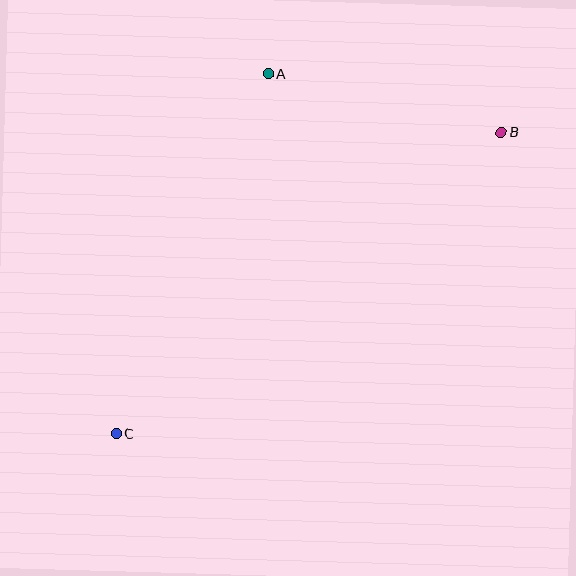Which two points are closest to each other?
Points A and B are closest to each other.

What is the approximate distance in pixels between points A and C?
The distance between A and C is approximately 391 pixels.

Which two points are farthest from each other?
Points B and C are farthest from each other.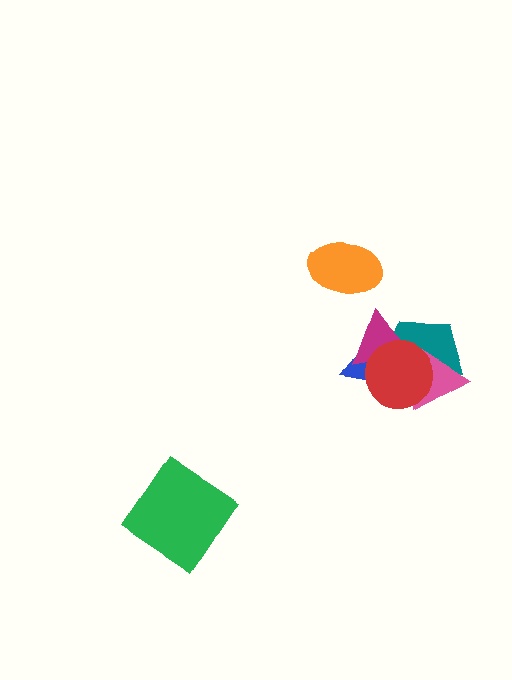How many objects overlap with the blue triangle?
4 objects overlap with the blue triangle.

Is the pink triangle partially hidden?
Yes, it is partially covered by another shape.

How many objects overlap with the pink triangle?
3 objects overlap with the pink triangle.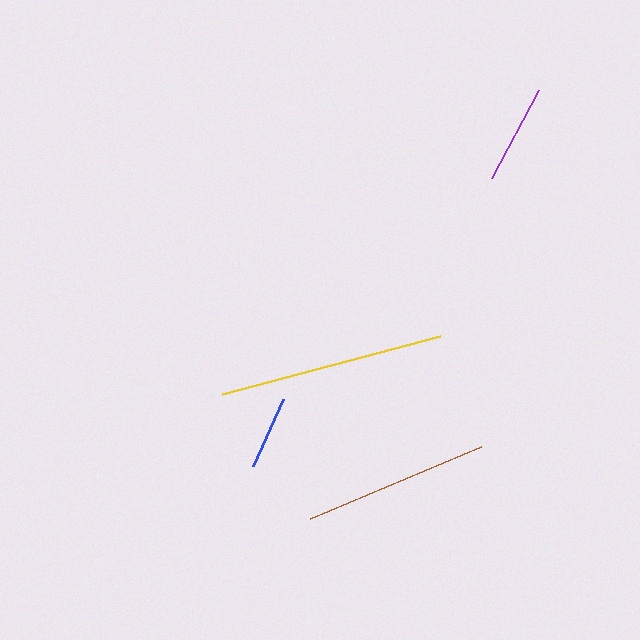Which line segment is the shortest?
The blue line is the shortest at approximately 74 pixels.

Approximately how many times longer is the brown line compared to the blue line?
The brown line is approximately 2.5 times the length of the blue line.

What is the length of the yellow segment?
The yellow segment is approximately 226 pixels long.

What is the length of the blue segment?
The blue segment is approximately 74 pixels long.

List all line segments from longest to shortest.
From longest to shortest: yellow, brown, purple, blue.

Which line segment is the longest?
The yellow line is the longest at approximately 226 pixels.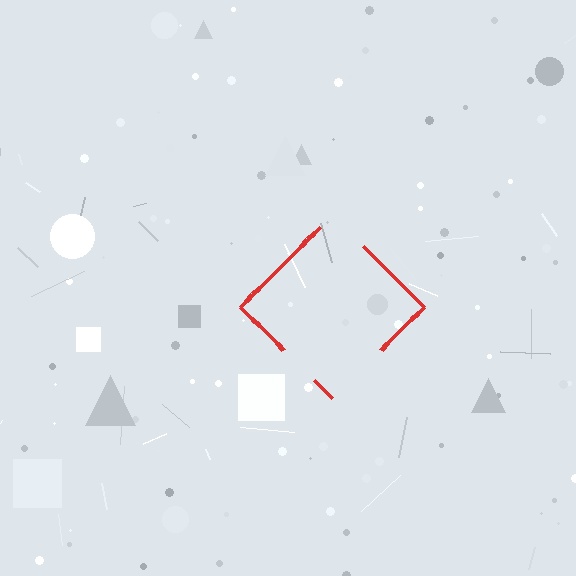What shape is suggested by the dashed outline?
The dashed outline suggests a diamond.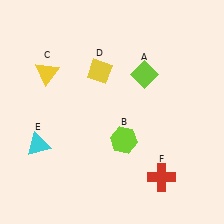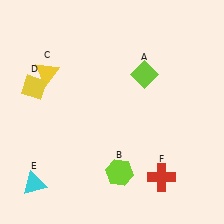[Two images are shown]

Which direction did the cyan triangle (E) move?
The cyan triangle (E) moved down.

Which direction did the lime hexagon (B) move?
The lime hexagon (B) moved down.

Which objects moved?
The objects that moved are: the lime hexagon (B), the yellow diamond (D), the cyan triangle (E).